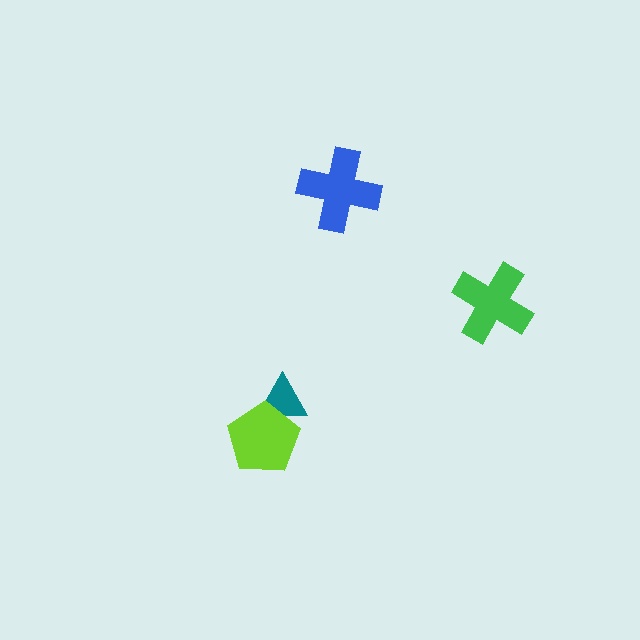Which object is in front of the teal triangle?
The lime pentagon is in front of the teal triangle.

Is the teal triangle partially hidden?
Yes, it is partially covered by another shape.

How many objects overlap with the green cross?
0 objects overlap with the green cross.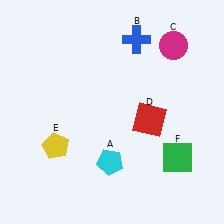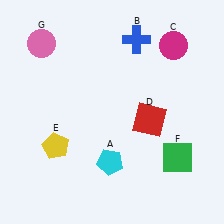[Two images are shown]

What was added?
A pink circle (G) was added in Image 2.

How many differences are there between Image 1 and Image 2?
There is 1 difference between the two images.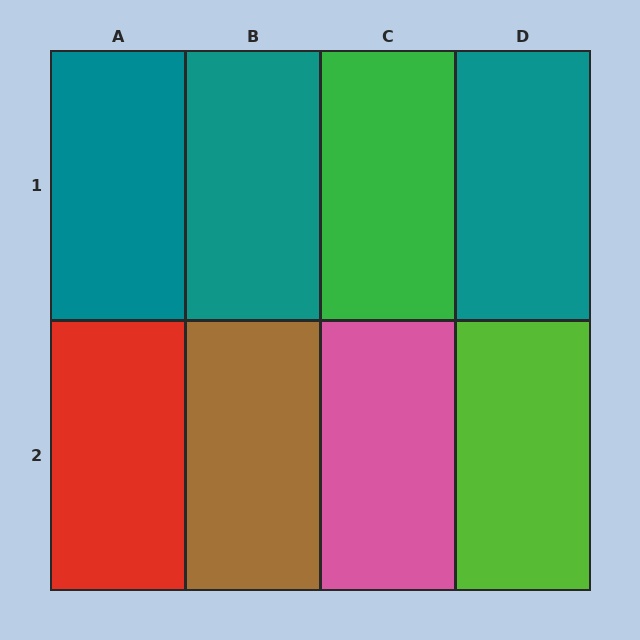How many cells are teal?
3 cells are teal.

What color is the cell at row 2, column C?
Pink.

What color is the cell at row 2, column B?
Brown.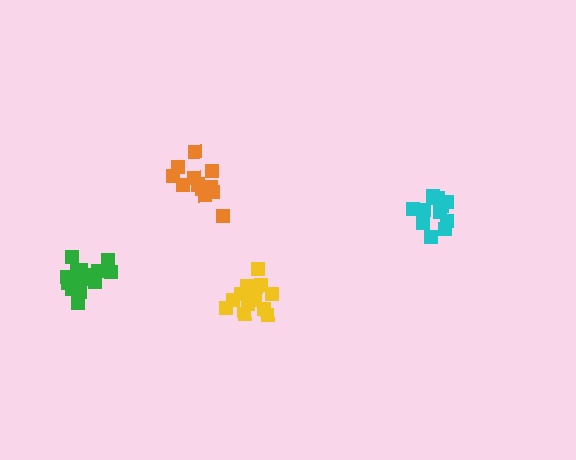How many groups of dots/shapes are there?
There are 4 groups.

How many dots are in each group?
Group 1: 15 dots, Group 2: 11 dots, Group 3: 14 dots, Group 4: 15 dots (55 total).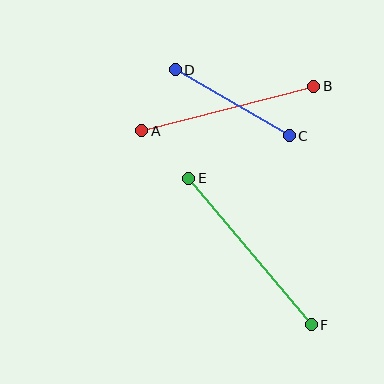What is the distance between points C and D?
The distance is approximately 132 pixels.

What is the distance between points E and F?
The distance is approximately 191 pixels.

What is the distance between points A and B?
The distance is approximately 178 pixels.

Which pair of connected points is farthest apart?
Points E and F are farthest apart.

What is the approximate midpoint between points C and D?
The midpoint is at approximately (232, 103) pixels.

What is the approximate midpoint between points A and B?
The midpoint is at approximately (228, 109) pixels.